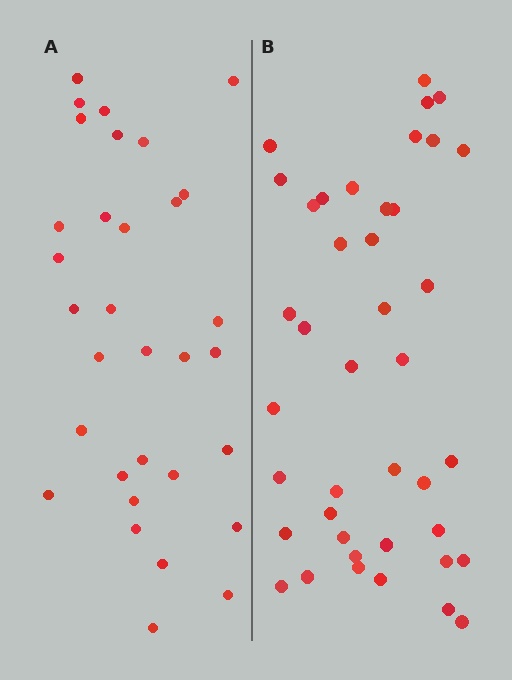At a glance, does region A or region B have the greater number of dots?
Region B (the right region) has more dots.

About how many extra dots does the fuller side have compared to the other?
Region B has roughly 8 or so more dots than region A.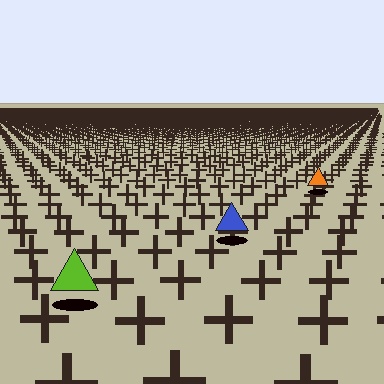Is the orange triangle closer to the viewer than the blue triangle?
No. The blue triangle is closer — you can tell from the texture gradient: the ground texture is coarser near it.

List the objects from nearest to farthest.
From nearest to farthest: the lime triangle, the blue triangle, the orange triangle.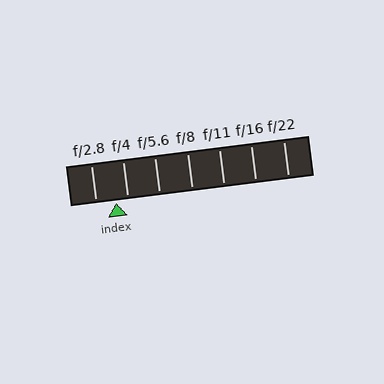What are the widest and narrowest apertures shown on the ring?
The widest aperture shown is f/2.8 and the narrowest is f/22.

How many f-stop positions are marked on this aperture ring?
There are 7 f-stop positions marked.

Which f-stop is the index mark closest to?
The index mark is closest to f/4.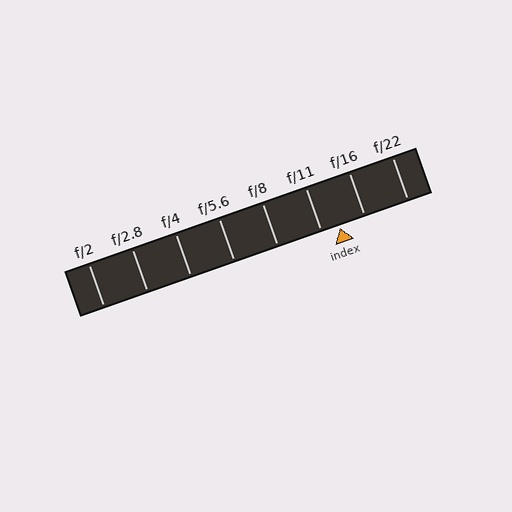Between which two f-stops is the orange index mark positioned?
The index mark is between f/11 and f/16.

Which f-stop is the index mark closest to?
The index mark is closest to f/11.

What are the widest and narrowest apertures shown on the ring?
The widest aperture shown is f/2 and the narrowest is f/22.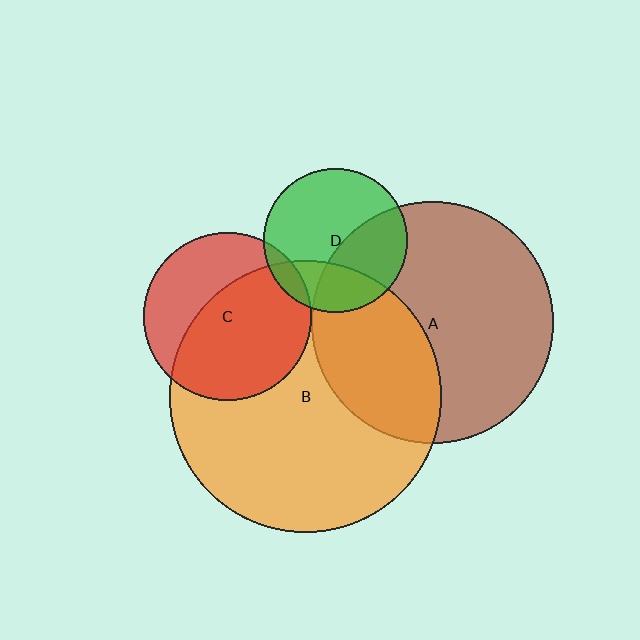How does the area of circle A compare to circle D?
Approximately 2.8 times.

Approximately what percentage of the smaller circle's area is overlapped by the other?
Approximately 35%.